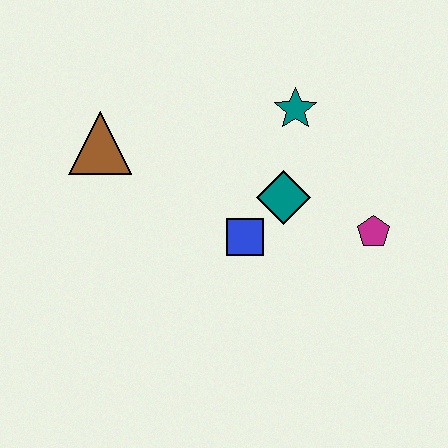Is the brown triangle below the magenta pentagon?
No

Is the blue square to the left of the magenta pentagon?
Yes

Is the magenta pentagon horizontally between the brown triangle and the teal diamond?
No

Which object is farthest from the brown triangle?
The magenta pentagon is farthest from the brown triangle.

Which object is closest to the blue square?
The teal diamond is closest to the blue square.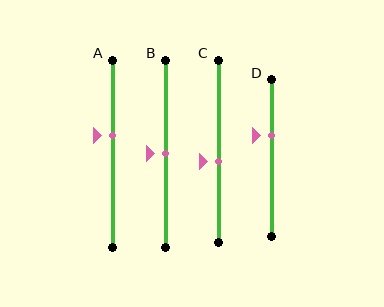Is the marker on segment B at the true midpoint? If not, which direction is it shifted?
Yes, the marker on segment B is at the true midpoint.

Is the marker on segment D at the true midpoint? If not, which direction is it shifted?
No, the marker on segment D is shifted upward by about 14% of the segment length.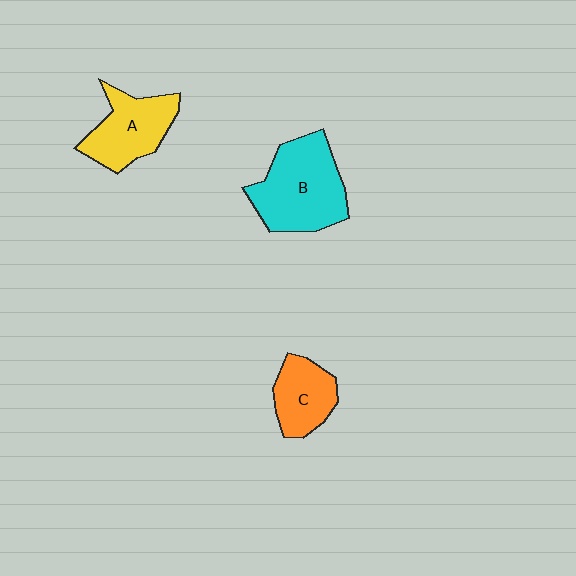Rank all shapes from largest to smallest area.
From largest to smallest: B (cyan), A (yellow), C (orange).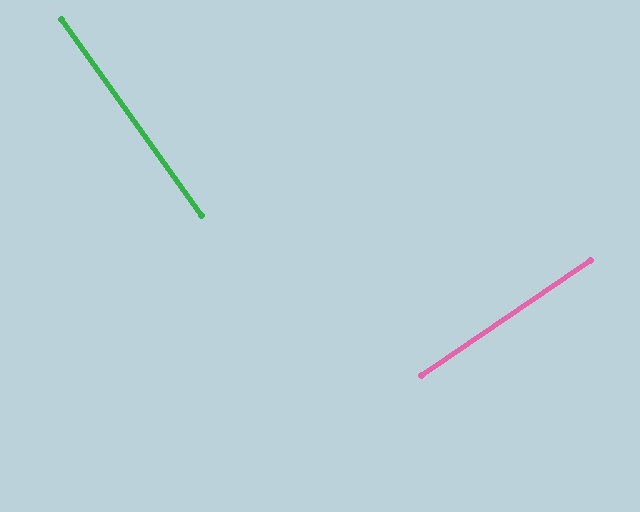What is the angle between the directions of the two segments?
Approximately 89 degrees.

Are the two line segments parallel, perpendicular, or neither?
Perpendicular — they meet at approximately 89°.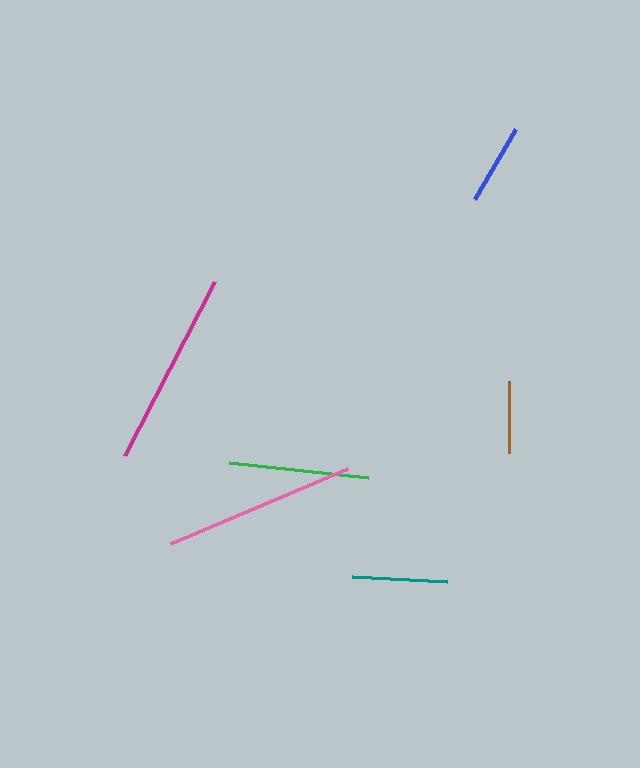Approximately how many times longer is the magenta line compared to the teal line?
The magenta line is approximately 2.1 times the length of the teal line.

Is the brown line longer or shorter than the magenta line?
The magenta line is longer than the brown line.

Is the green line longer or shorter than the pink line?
The pink line is longer than the green line.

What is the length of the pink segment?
The pink segment is approximately 192 pixels long.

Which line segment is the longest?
The magenta line is the longest at approximately 195 pixels.